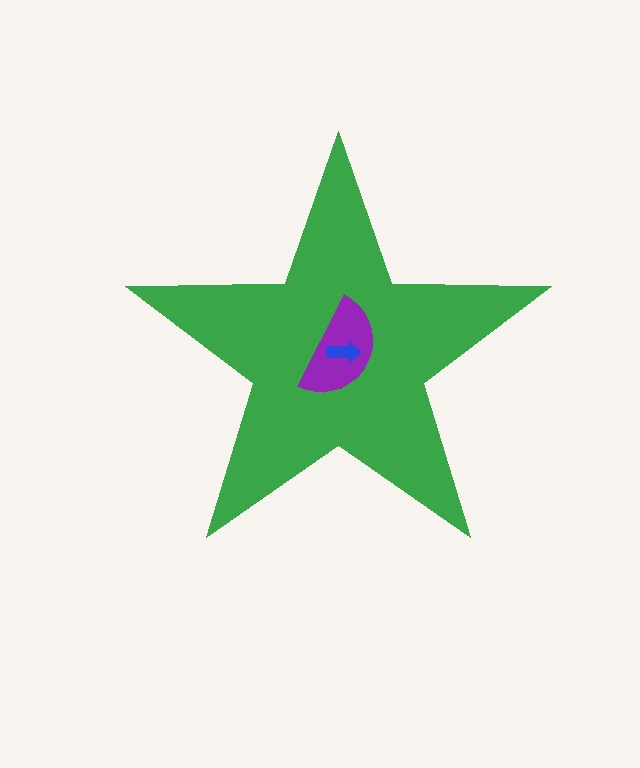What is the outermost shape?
The green star.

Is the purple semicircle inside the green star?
Yes.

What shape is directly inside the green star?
The purple semicircle.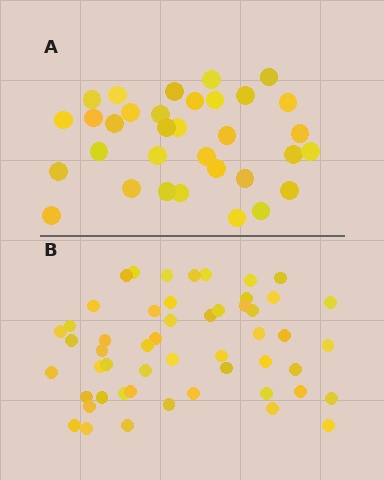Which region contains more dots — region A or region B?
Region B (the bottom region) has more dots.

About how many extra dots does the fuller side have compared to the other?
Region B has approximately 20 more dots than region A.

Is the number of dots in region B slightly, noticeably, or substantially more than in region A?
Region B has substantially more. The ratio is roughly 1.6 to 1.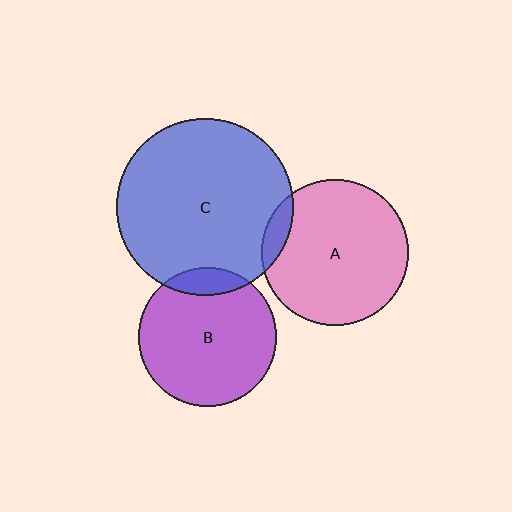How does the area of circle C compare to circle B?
Approximately 1.6 times.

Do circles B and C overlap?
Yes.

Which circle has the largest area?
Circle C (blue).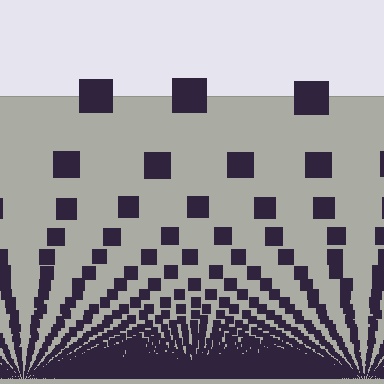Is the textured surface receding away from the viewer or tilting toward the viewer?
The surface appears to tilt toward the viewer. Texture elements get larger and sparser toward the top.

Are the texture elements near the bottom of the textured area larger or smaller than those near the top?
Smaller. The gradient is inverted — elements near the bottom are smaller and denser.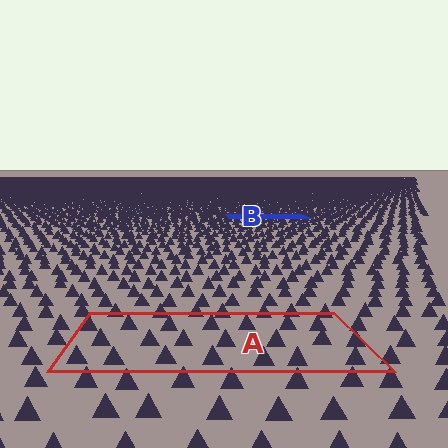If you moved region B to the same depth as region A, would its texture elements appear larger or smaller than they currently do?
They would appear larger. At a closer depth, the same texture elements are projected at a bigger on-screen size.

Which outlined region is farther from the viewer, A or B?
Region B is farther from the viewer — the texture elements inside it appear smaller and more densely packed.